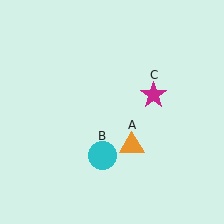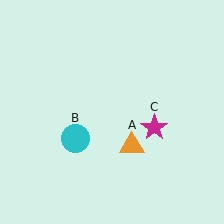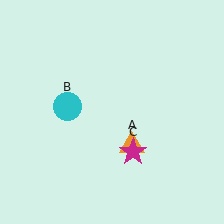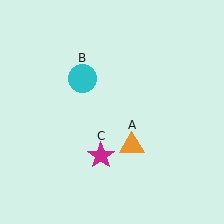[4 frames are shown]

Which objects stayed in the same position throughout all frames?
Orange triangle (object A) remained stationary.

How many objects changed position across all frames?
2 objects changed position: cyan circle (object B), magenta star (object C).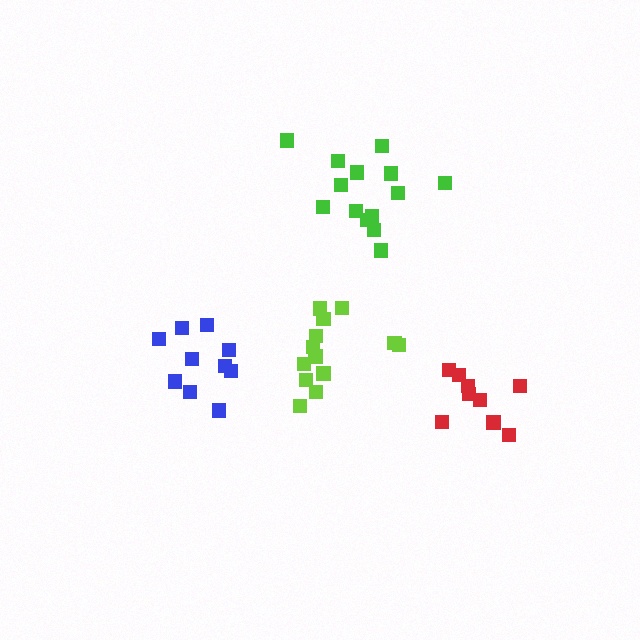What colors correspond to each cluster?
The clusters are colored: lime, blue, green, red.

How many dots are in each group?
Group 1: 13 dots, Group 2: 10 dots, Group 3: 14 dots, Group 4: 9 dots (46 total).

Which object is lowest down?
The red cluster is bottommost.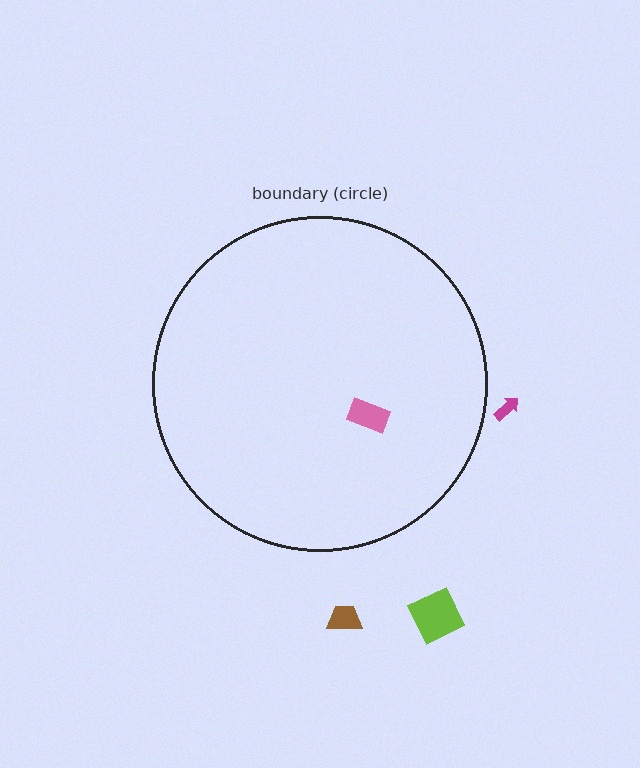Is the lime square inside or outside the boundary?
Outside.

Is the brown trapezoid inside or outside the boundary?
Outside.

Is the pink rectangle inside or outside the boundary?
Inside.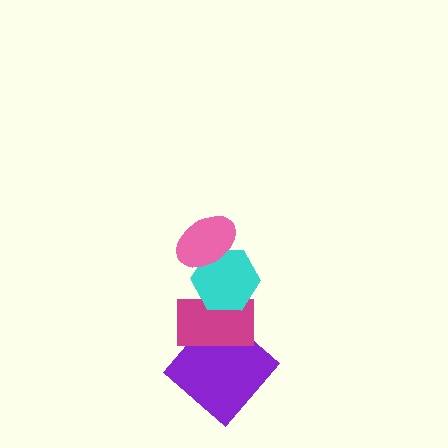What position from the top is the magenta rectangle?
The magenta rectangle is 3rd from the top.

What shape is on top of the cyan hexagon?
The pink ellipse is on top of the cyan hexagon.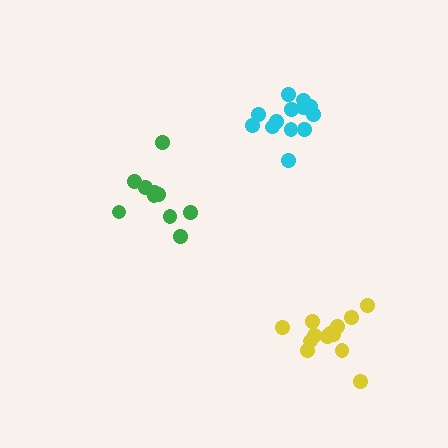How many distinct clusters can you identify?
There are 3 distinct clusters.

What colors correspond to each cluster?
The clusters are colored: green, cyan, yellow.